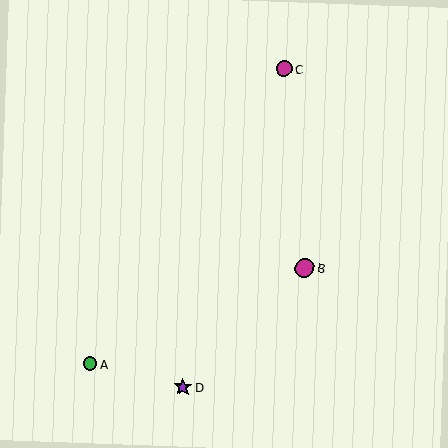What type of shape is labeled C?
Shape C is a magenta circle.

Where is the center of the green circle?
The center of the green circle is at (90, 364).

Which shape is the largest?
The magenta circle (labeled B) is the largest.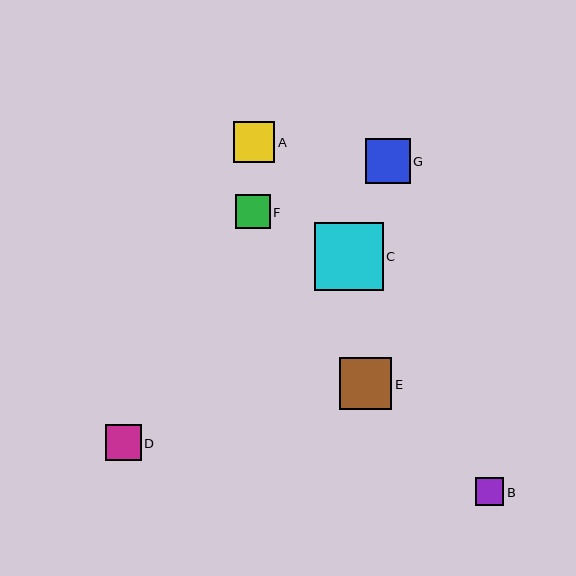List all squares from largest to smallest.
From largest to smallest: C, E, G, A, D, F, B.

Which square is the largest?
Square C is the largest with a size of approximately 68 pixels.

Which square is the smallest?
Square B is the smallest with a size of approximately 29 pixels.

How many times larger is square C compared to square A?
Square C is approximately 1.7 times the size of square A.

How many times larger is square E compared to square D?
Square E is approximately 1.4 times the size of square D.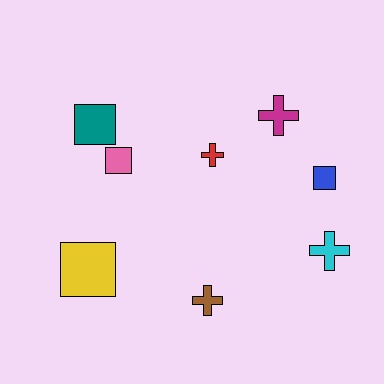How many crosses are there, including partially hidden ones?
There are 4 crosses.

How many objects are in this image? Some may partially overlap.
There are 8 objects.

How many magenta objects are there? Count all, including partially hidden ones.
There is 1 magenta object.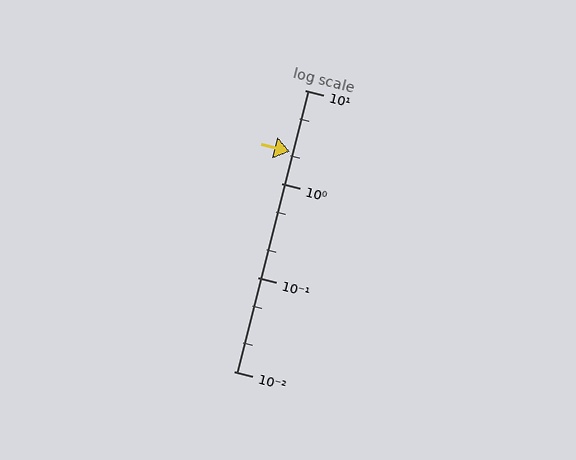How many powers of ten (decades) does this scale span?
The scale spans 3 decades, from 0.01 to 10.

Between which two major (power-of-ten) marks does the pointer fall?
The pointer is between 1 and 10.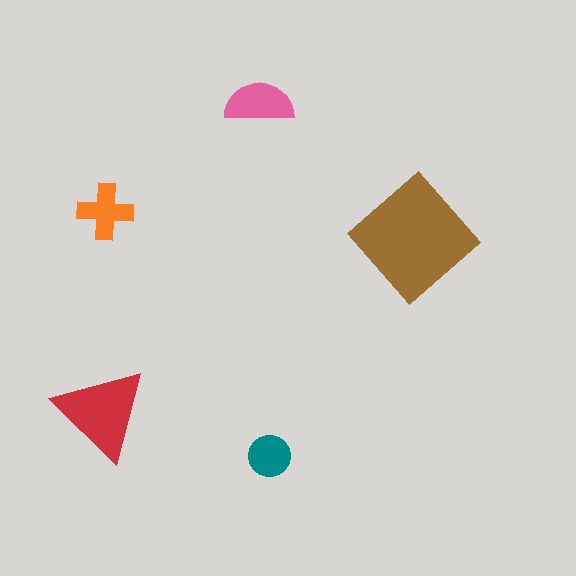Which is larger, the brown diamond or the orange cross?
The brown diamond.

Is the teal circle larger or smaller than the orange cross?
Smaller.